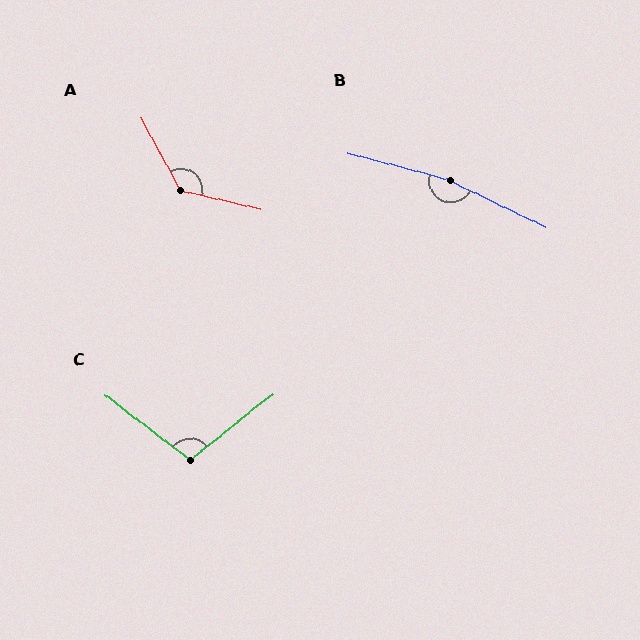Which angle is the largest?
B, at approximately 169 degrees.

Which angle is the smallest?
C, at approximately 104 degrees.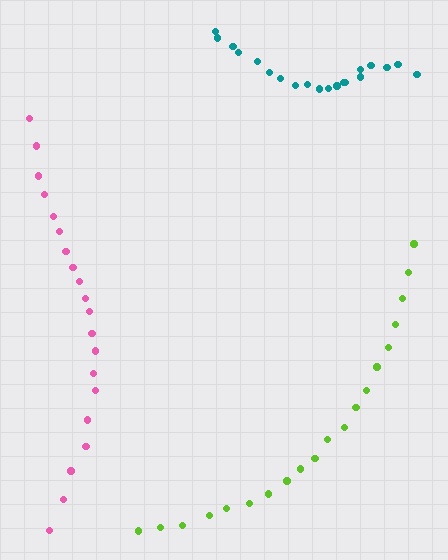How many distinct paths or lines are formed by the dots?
There are 3 distinct paths.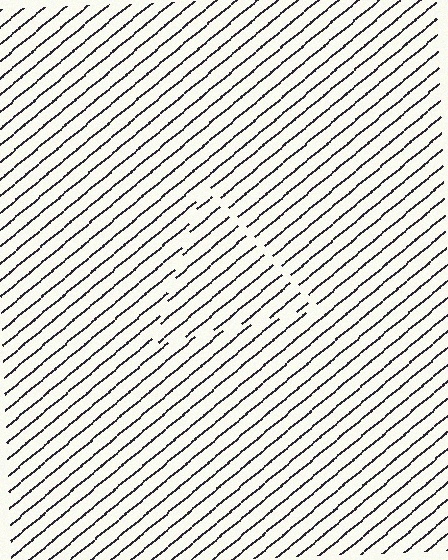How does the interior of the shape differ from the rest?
The interior of the shape contains the same grating, shifted by half a period — the contour is defined by the phase discontinuity where line-ends from the inner and outer gratings abut.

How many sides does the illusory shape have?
3 sides — the line-ends trace a triangle.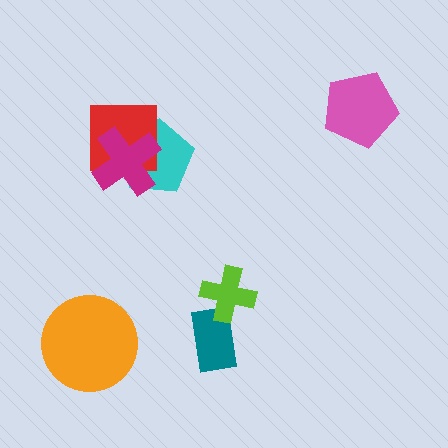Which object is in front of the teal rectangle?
The lime cross is in front of the teal rectangle.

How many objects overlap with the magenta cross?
2 objects overlap with the magenta cross.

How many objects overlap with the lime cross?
1 object overlaps with the lime cross.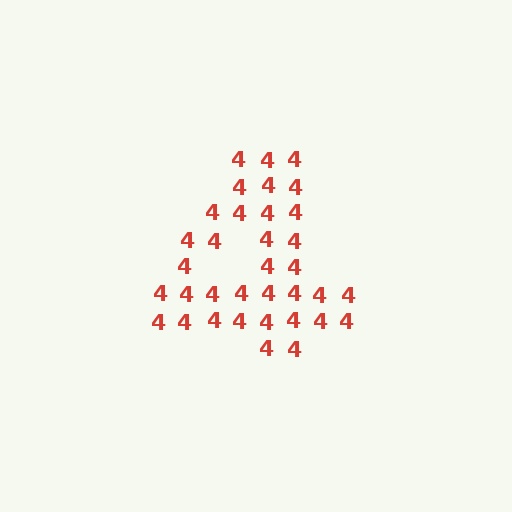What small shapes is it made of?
It is made of small digit 4's.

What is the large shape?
The large shape is the digit 4.